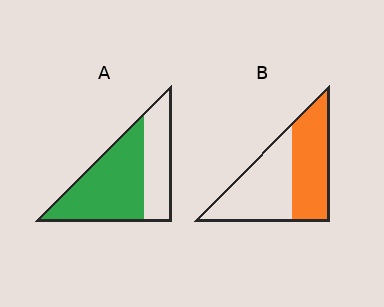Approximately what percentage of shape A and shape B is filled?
A is approximately 65% and B is approximately 50%.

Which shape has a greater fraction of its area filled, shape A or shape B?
Shape A.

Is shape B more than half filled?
Roughly half.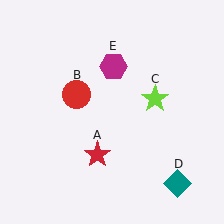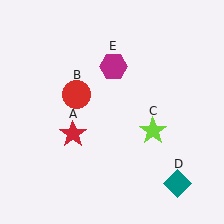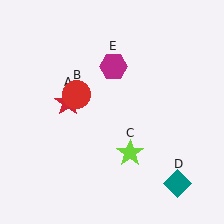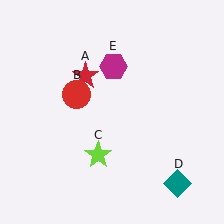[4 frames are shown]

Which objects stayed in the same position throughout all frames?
Red circle (object B) and teal diamond (object D) and magenta hexagon (object E) remained stationary.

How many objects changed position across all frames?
2 objects changed position: red star (object A), lime star (object C).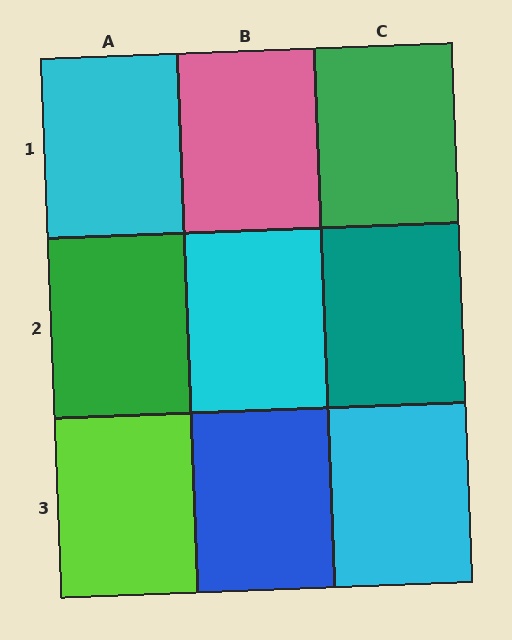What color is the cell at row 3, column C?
Cyan.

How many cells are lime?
1 cell is lime.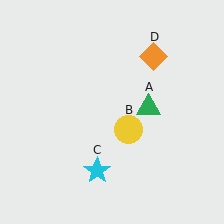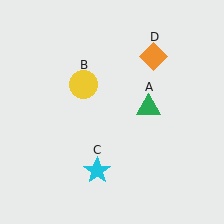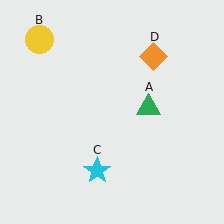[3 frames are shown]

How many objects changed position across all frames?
1 object changed position: yellow circle (object B).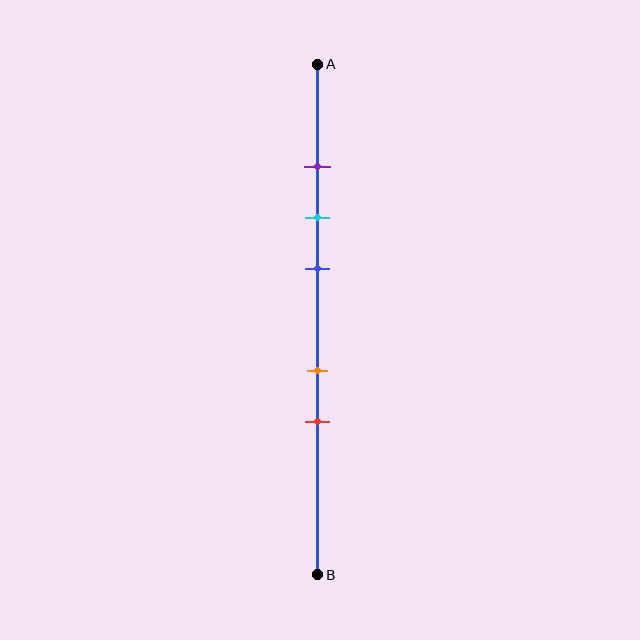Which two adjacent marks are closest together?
The purple and cyan marks are the closest adjacent pair.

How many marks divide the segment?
There are 5 marks dividing the segment.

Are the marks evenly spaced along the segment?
No, the marks are not evenly spaced.